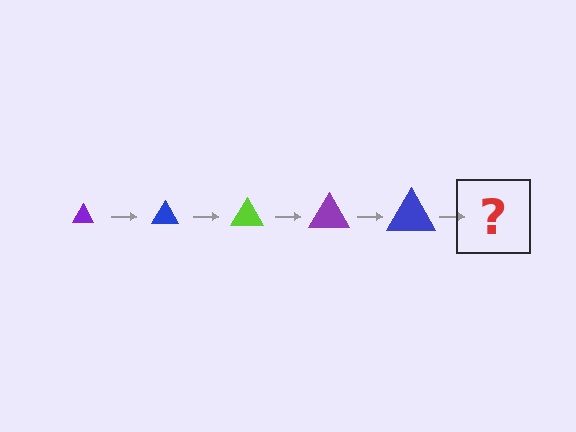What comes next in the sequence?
The next element should be a lime triangle, larger than the previous one.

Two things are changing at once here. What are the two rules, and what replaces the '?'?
The two rules are that the triangle grows larger each step and the color cycles through purple, blue, and lime. The '?' should be a lime triangle, larger than the previous one.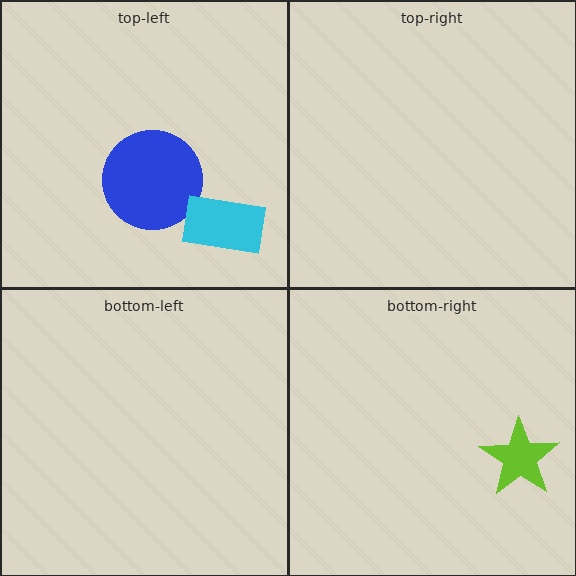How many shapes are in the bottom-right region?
1.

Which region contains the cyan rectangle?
The top-left region.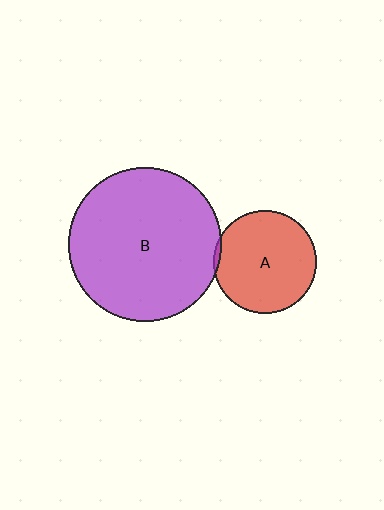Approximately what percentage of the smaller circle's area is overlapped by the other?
Approximately 5%.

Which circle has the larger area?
Circle B (purple).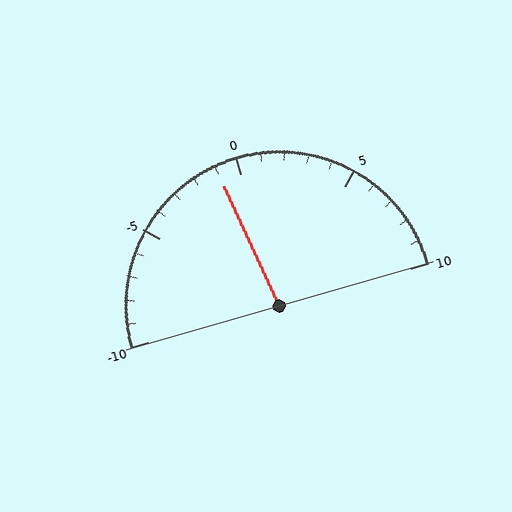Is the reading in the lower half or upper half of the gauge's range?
The reading is in the lower half of the range (-10 to 10).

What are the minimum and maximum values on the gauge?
The gauge ranges from -10 to 10.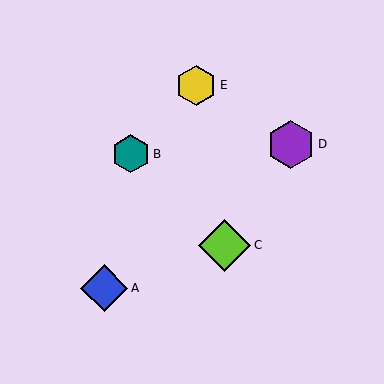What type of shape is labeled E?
Shape E is a yellow hexagon.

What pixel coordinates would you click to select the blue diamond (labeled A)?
Click at (104, 288) to select the blue diamond A.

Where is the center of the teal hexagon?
The center of the teal hexagon is at (131, 154).